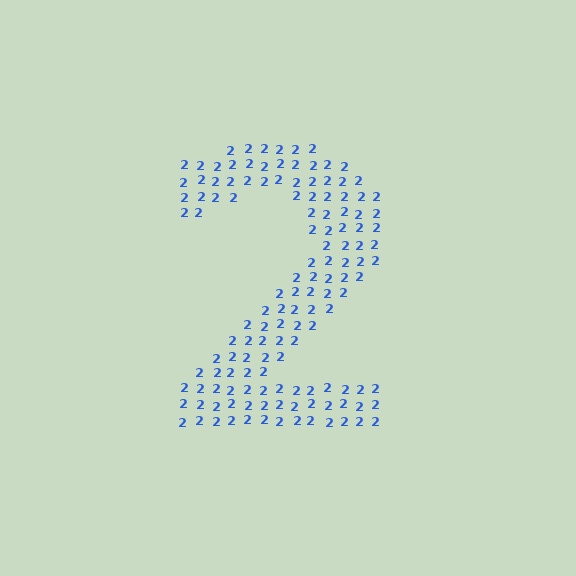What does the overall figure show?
The overall figure shows the digit 2.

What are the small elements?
The small elements are digit 2's.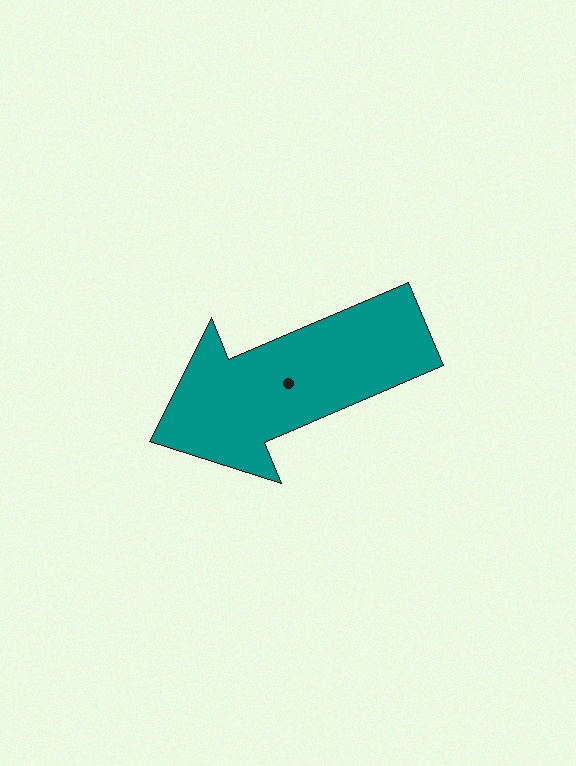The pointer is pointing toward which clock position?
Roughly 8 o'clock.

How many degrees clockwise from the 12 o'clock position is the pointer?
Approximately 247 degrees.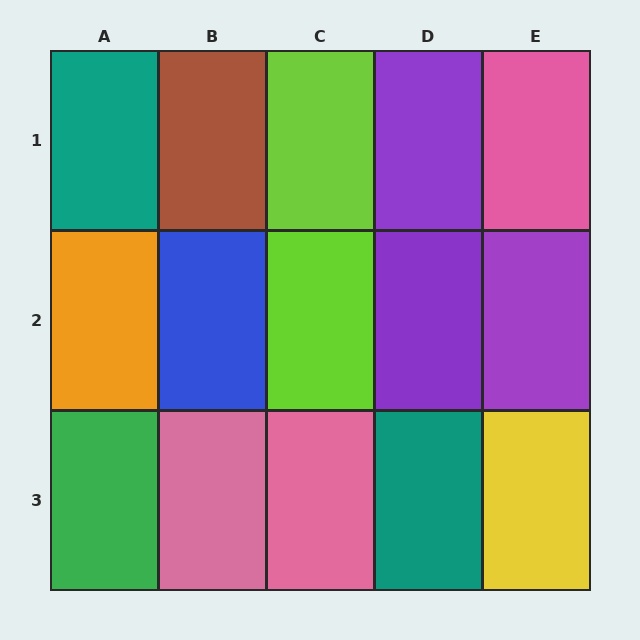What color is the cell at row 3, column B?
Pink.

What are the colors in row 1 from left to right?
Teal, brown, lime, purple, pink.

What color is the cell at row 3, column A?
Green.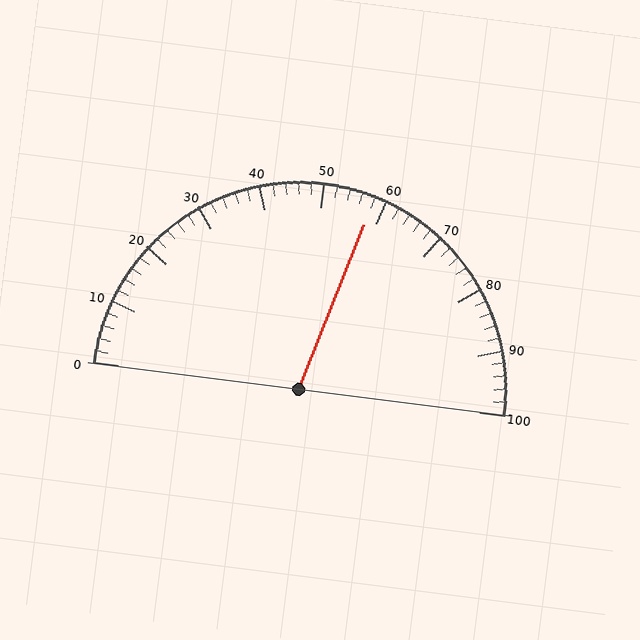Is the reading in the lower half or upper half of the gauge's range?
The reading is in the upper half of the range (0 to 100).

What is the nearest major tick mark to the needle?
The nearest major tick mark is 60.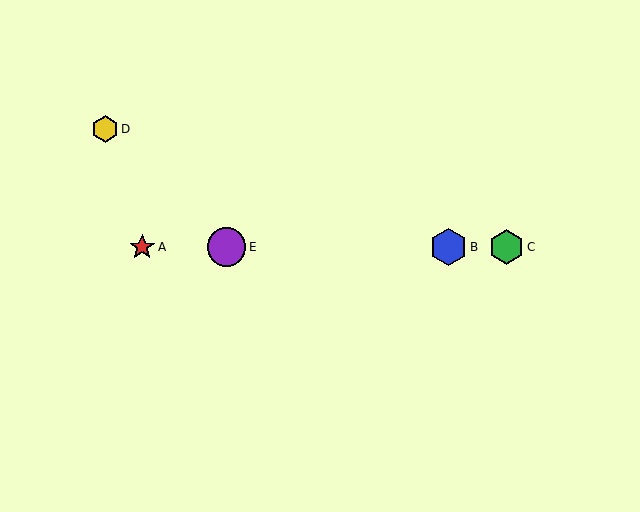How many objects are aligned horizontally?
4 objects (A, B, C, E) are aligned horizontally.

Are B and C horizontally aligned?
Yes, both are at y≈247.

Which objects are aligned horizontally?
Objects A, B, C, E are aligned horizontally.